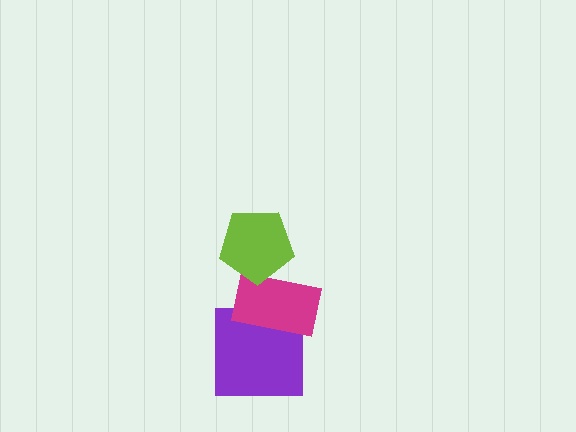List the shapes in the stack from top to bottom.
From top to bottom: the lime pentagon, the magenta rectangle, the purple square.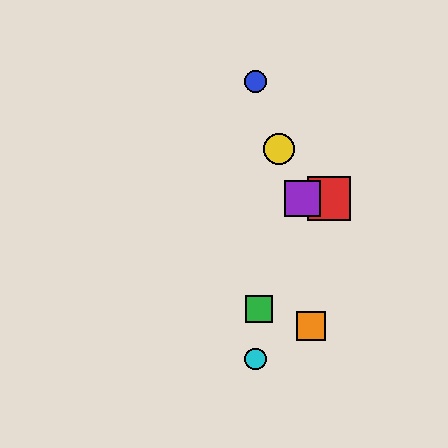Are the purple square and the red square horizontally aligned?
Yes, both are at y≈199.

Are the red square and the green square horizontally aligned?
No, the red square is at y≈199 and the green square is at y≈309.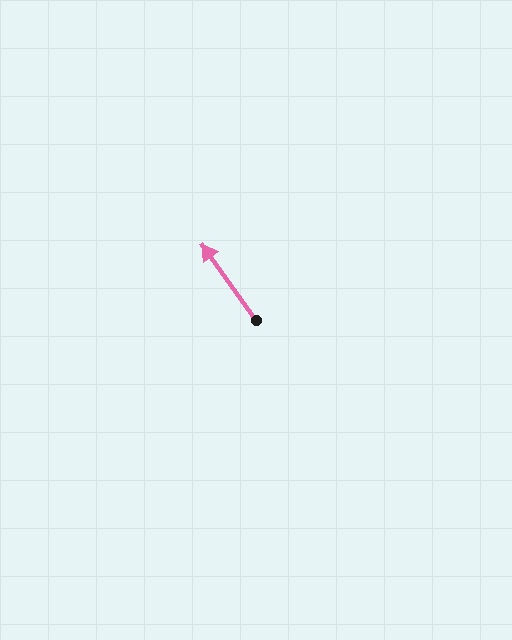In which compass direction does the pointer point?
Northwest.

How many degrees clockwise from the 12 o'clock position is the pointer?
Approximately 324 degrees.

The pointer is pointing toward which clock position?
Roughly 11 o'clock.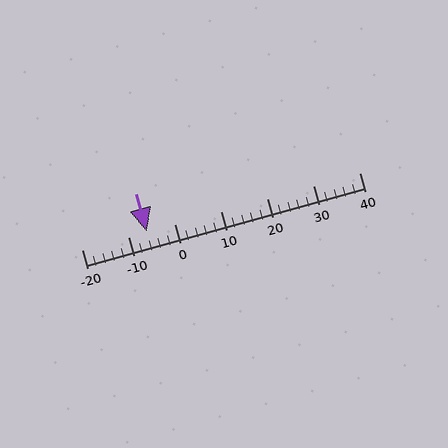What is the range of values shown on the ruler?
The ruler shows values from -20 to 40.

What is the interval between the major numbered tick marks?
The major tick marks are spaced 10 units apart.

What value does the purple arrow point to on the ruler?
The purple arrow points to approximately -6.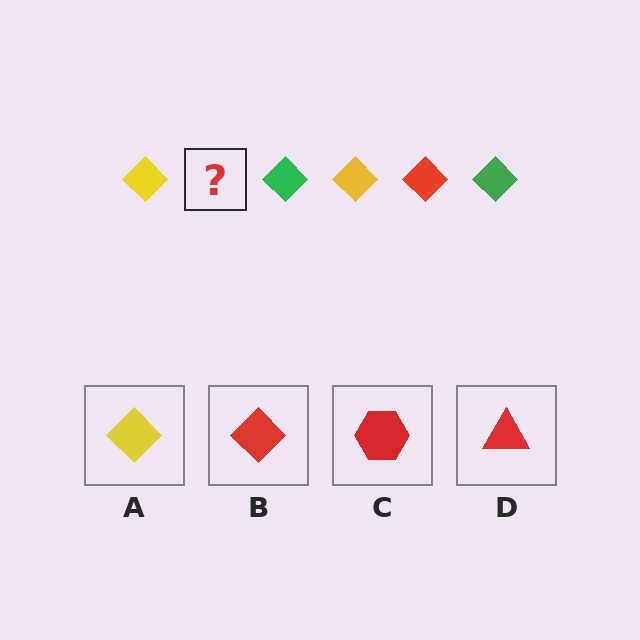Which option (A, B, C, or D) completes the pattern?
B.